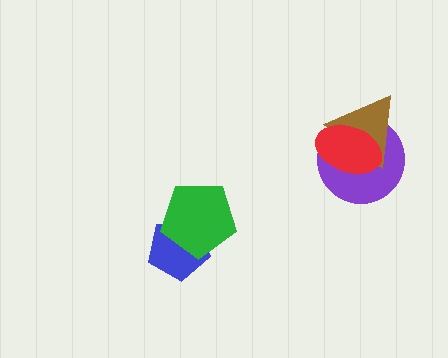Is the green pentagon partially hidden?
No, no other shape covers it.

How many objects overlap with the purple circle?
2 objects overlap with the purple circle.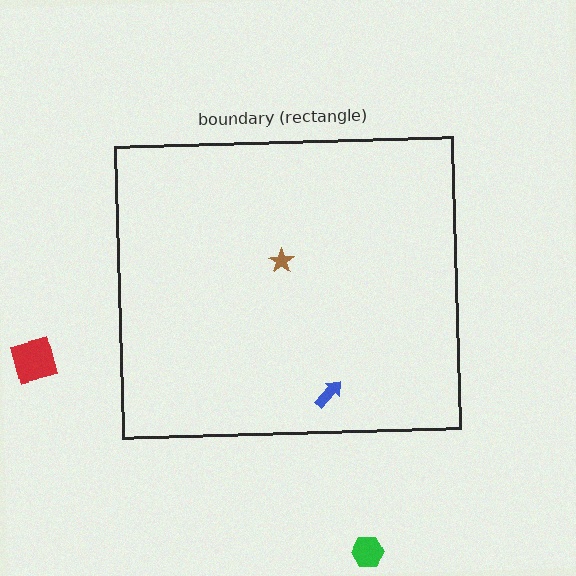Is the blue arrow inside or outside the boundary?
Inside.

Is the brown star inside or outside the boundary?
Inside.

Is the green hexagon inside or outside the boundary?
Outside.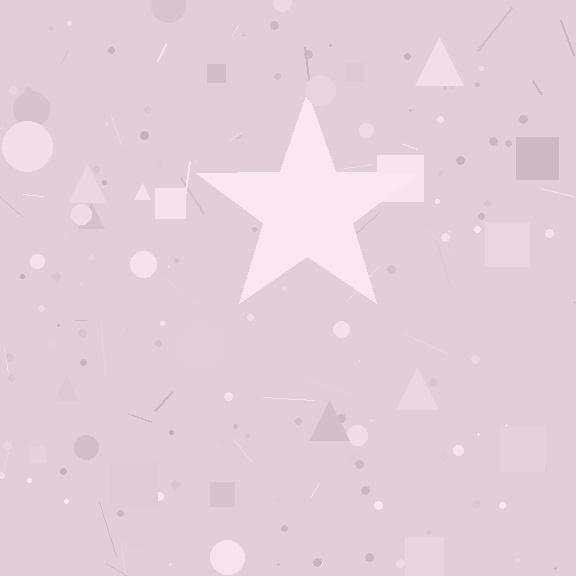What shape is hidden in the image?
A star is hidden in the image.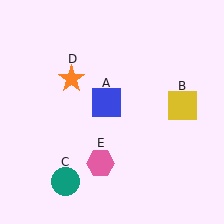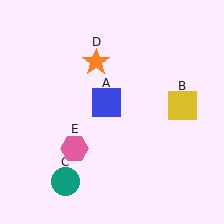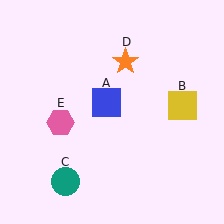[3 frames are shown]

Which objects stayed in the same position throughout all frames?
Blue square (object A) and yellow square (object B) and teal circle (object C) remained stationary.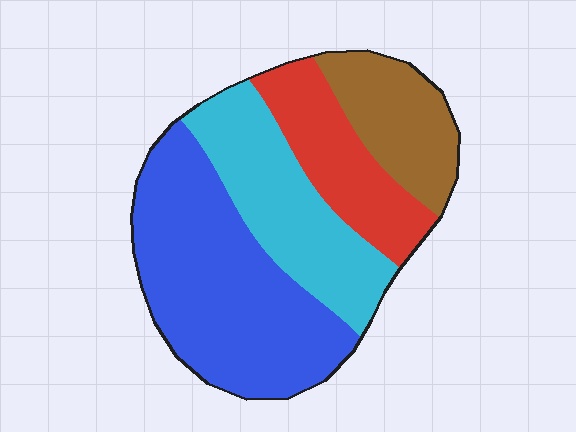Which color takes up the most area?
Blue, at roughly 40%.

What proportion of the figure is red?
Red takes up about one sixth (1/6) of the figure.